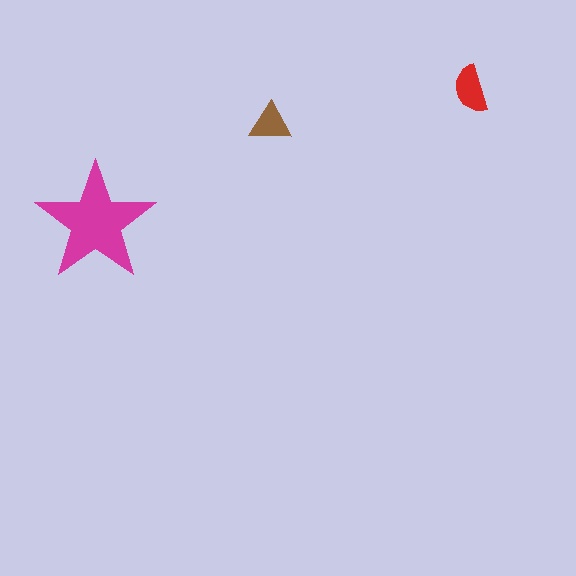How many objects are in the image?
There are 3 objects in the image.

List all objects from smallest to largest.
The brown triangle, the red semicircle, the magenta star.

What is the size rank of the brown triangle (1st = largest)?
3rd.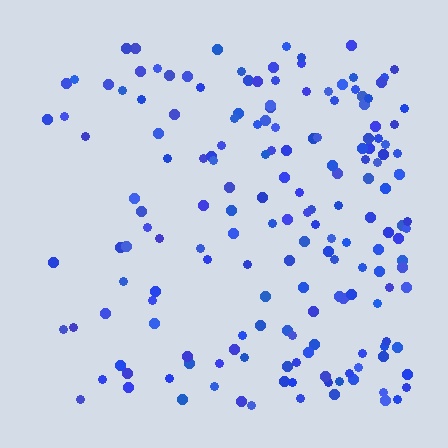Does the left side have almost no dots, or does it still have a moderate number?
Still a moderate number, just noticeably fewer than the right.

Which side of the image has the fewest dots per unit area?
The left.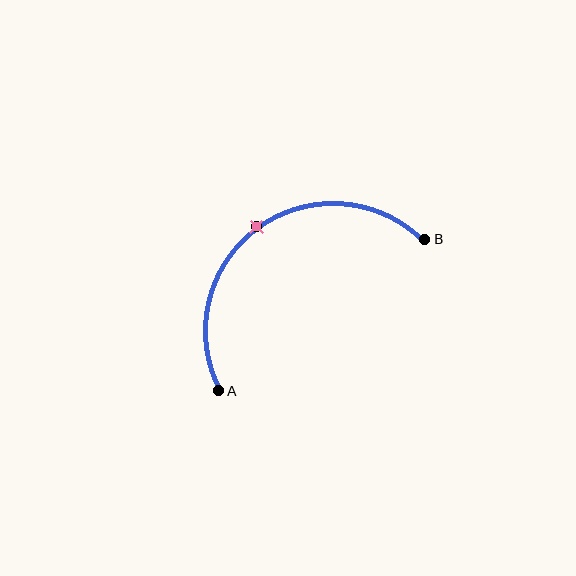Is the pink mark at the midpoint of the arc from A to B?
Yes. The pink mark lies on the arc at equal arc-length from both A and B — it is the arc midpoint.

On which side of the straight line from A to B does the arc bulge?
The arc bulges above and to the left of the straight line connecting A and B.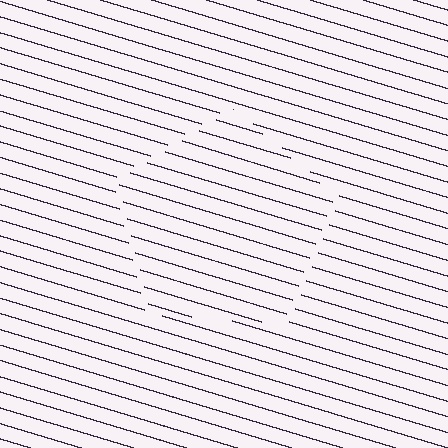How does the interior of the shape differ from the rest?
The interior of the shape contains the same grating, shifted by half a period — the contour is defined by the phase discontinuity where line-ends from the inner and outer gratings abut.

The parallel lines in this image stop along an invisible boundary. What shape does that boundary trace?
An illusory pentagon. The interior of the shape contains the same grating, shifted by half a period — the contour is defined by the phase discontinuity where line-ends from the inner and outer gratings abut.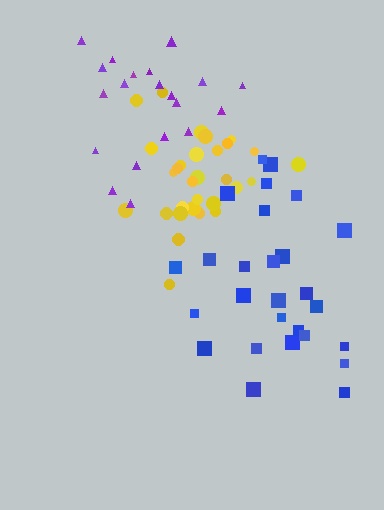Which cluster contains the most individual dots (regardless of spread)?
Yellow (31).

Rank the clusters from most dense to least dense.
yellow, blue, purple.